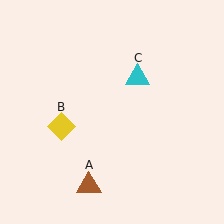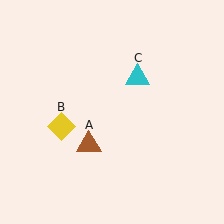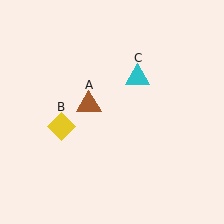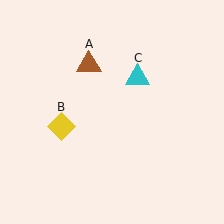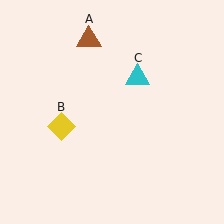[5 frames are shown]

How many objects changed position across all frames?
1 object changed position: brown triangle (object A).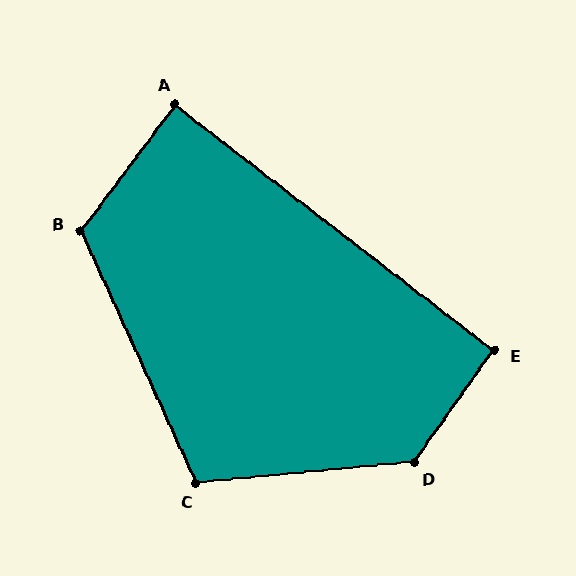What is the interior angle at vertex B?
Approximately 118 degrees (obtuse).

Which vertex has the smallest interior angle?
A, at approximately 89 degrees.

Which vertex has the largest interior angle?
D, at approximately 131 degrees.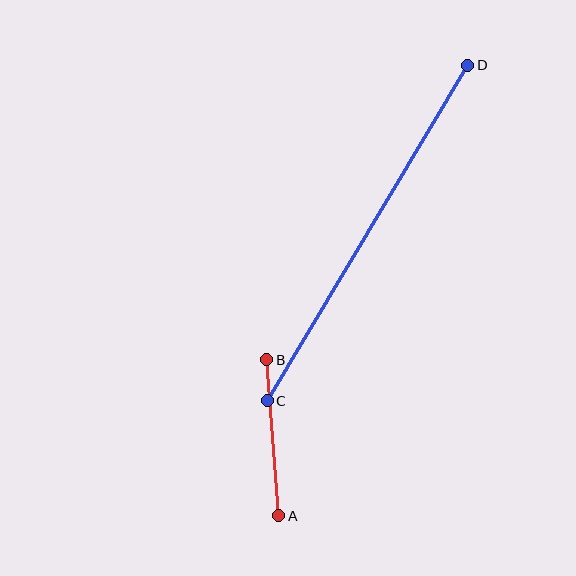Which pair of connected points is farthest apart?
Points C and D are farthest apart.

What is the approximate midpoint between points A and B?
The midpoint is at approximately (273, 438) pixels.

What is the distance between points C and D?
The distance is approximately 391 pixels.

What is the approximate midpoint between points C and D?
The midpoint is at approximately (367, 233) pixels.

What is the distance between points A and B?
The distance is approximately 156 pixels.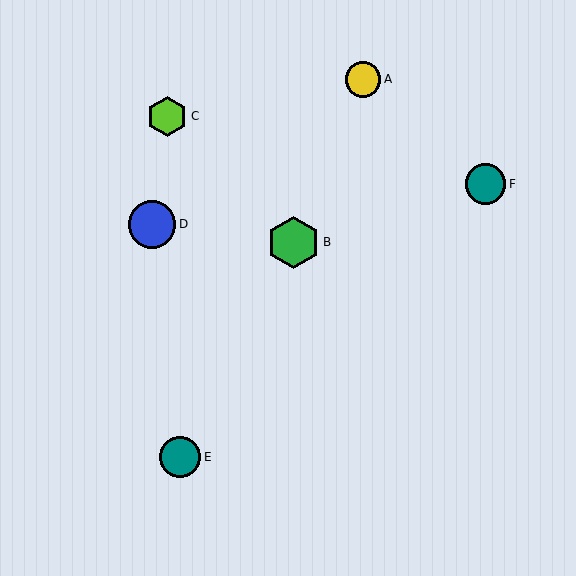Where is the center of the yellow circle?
The center of the yellow circle is at (363, 79).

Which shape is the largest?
The green hexagon (labeled B) is the largest.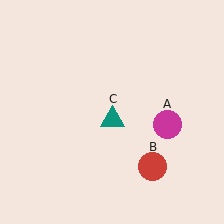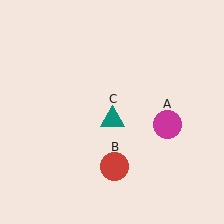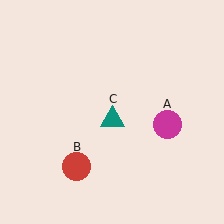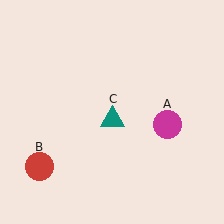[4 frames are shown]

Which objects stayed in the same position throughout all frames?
Magenta circle (object A) and teal triangle (object C) remained stationary.